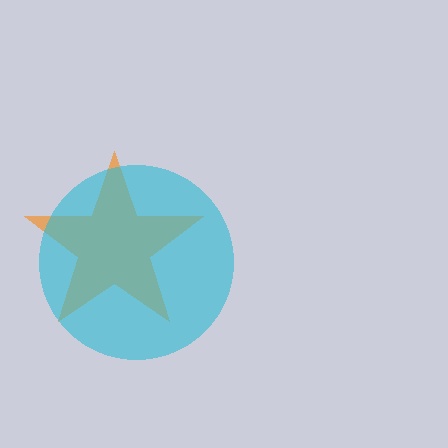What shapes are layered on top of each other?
The layered shapes are: an orange star, a cyan circle.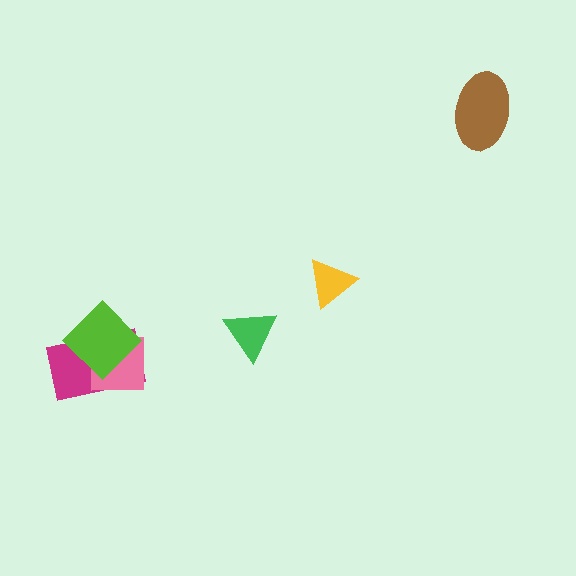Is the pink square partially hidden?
Yes, it is partially covered by another shape.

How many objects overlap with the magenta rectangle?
2 objects overlap with the magenta rectangle.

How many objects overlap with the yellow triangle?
0 objects overlap with the yellow triangle.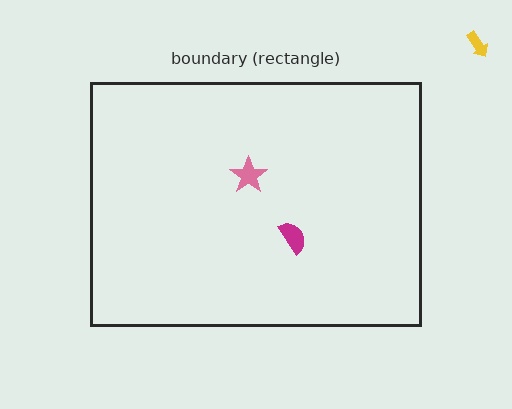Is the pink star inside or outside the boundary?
Inside.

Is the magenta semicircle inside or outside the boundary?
Inside.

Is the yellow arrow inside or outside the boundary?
Outside.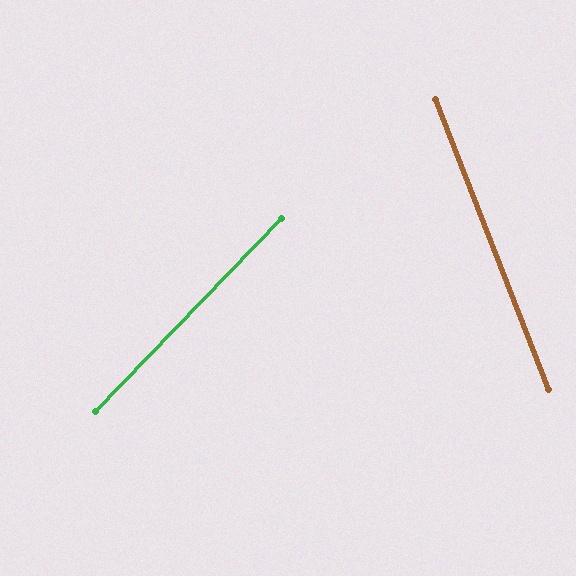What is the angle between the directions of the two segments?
Approximately 65 degrees.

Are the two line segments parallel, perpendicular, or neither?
Neither parallel nor perpendicular — they differ by about 65°.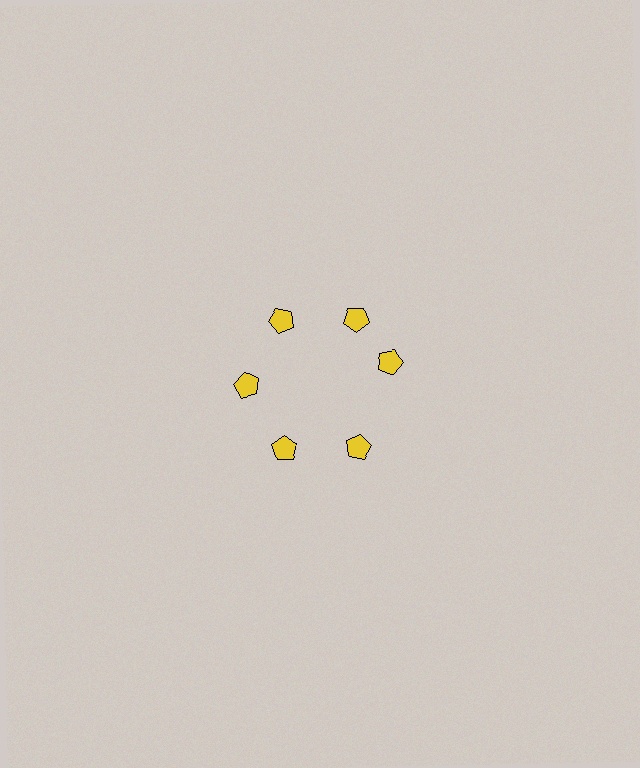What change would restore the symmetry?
The symmetry would be restored by rotating it back into even spacing with its neighbors so that all 6 pentagons sit at equal angles and equal distance from the center.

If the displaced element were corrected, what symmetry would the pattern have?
It would have 6-fold rotational symmetry — the pattern would map onto itself every 60 degrees.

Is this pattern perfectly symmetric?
No. The 6 yellow pentagons are arranged in a ring, but one element near the 3 o'clock position is rotated out of alignment along the ring, breaking the 6-fold rotational symmetry.